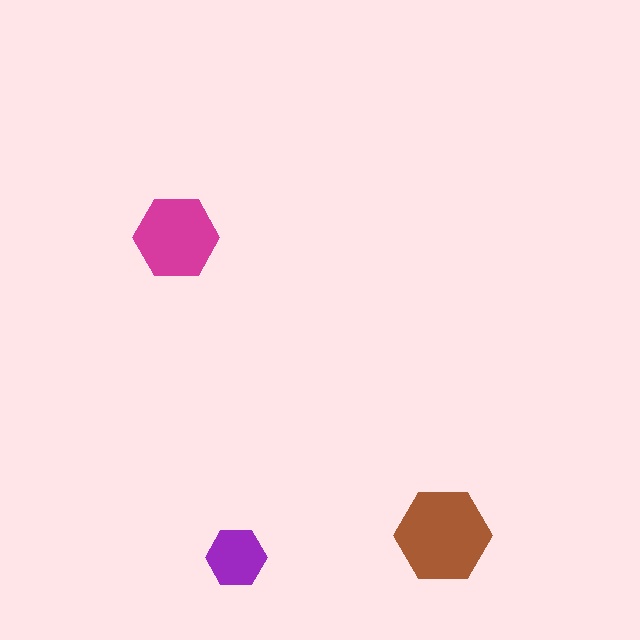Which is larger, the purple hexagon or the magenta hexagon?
The magenta one.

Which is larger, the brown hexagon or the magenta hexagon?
The brown one.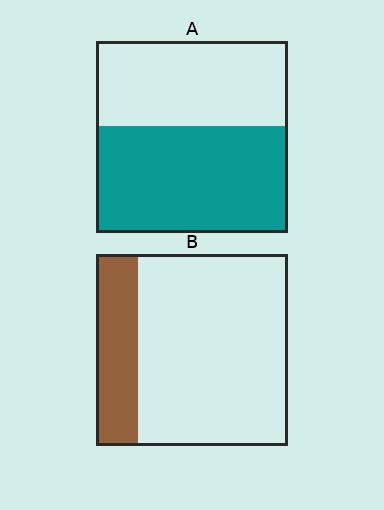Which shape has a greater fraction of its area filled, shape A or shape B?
Shape A.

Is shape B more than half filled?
No.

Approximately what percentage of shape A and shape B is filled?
A is approximately 55% and B is approximately 20%.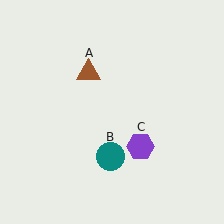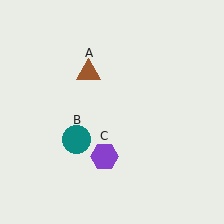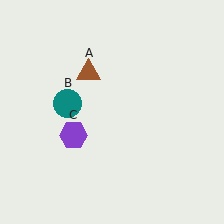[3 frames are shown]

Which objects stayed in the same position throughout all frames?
Brown triangle (object A) remained stationary.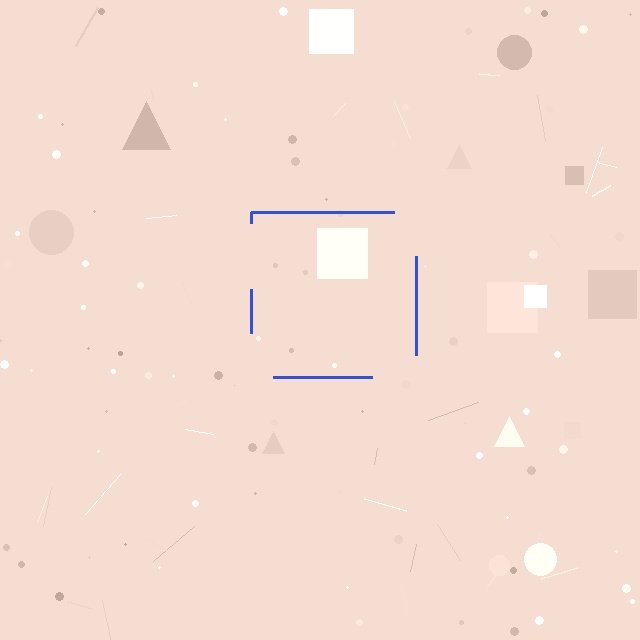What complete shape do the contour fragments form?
The contour fragments form a square.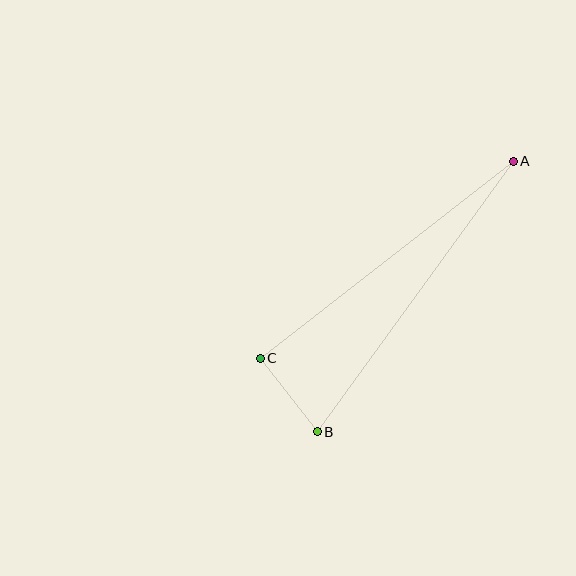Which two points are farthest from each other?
Points A and B are farthest from each other.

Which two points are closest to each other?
Points B and C are closest to each other.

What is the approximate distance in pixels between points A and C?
The distance between A and C is approximately 321 pixels.